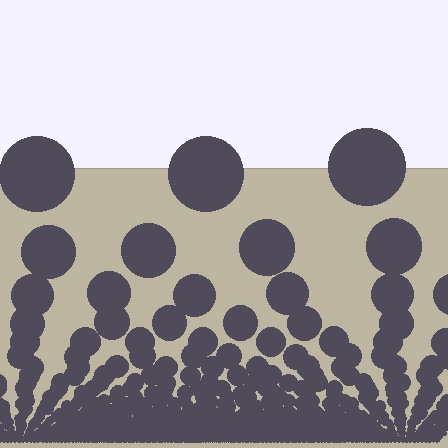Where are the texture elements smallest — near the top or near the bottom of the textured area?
Near the bottom.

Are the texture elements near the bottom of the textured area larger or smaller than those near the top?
Smaller. The gradient is inverted — elements near the bottom are smaller and denser.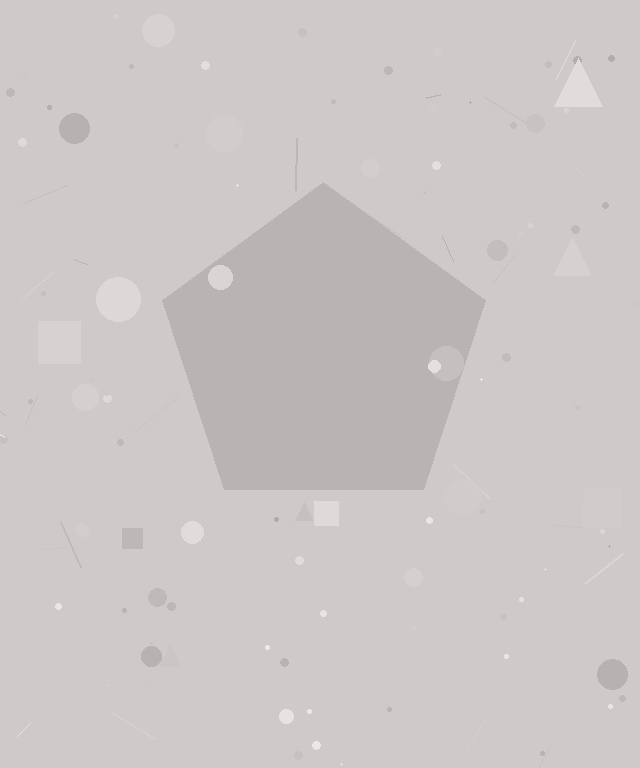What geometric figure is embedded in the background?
A pentagon is embedded in the background.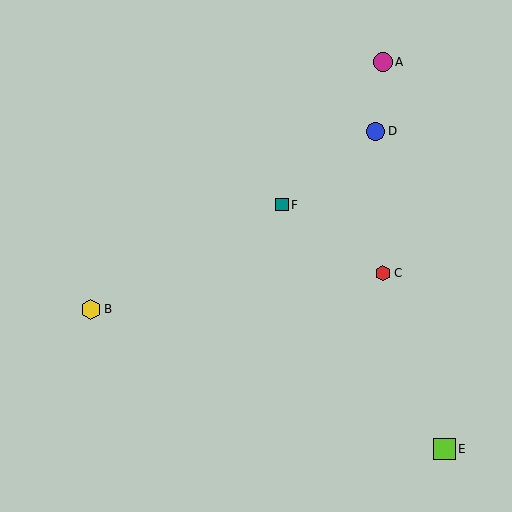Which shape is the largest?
The lime square (labeled E) is the largest.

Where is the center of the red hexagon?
The center of the red hexagon is at (383, 273).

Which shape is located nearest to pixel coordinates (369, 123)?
The blue circle (labeled D) at (376, 131) is nearest to that location.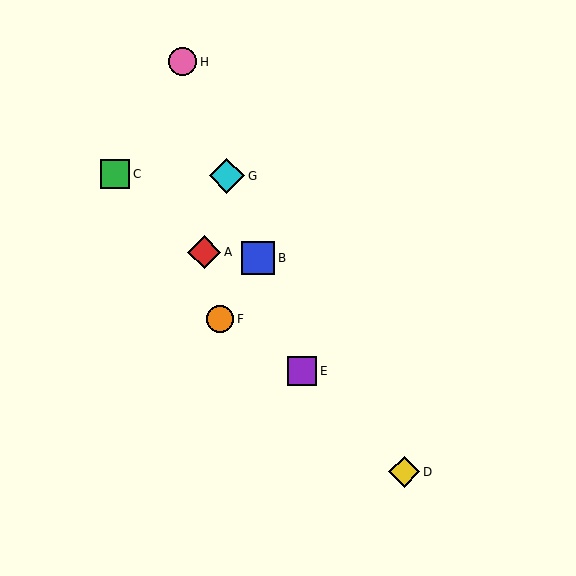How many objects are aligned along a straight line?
4 objects (B, E, G, H) are aligned along a straight line.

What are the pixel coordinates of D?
Object D is at (404, 472).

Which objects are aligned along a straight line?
Objects B, E, G, H are aligned along a straight line.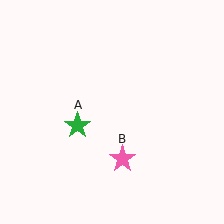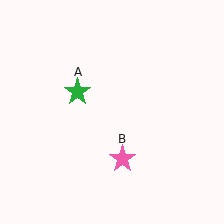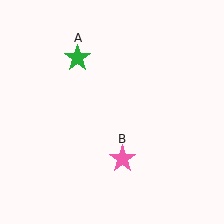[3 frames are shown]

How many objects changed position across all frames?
1 object changed position: green star (object A).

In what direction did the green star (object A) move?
The green star (object A) moved up.